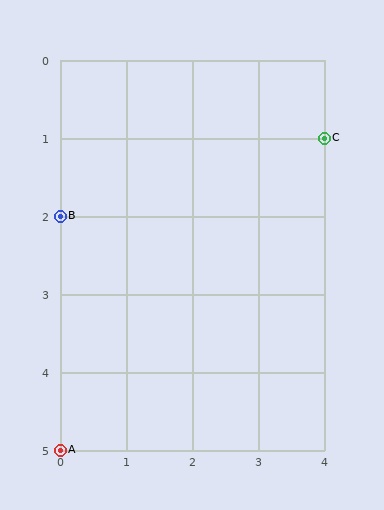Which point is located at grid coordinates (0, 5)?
Point A is at (0, 5).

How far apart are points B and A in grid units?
Points B and A are 3 rows apart.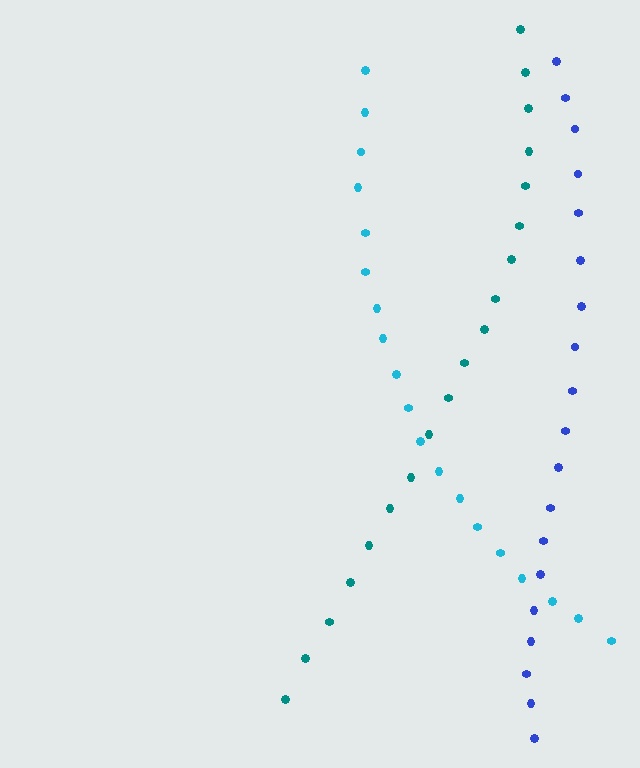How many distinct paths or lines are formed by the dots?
There are 3 distinct paths.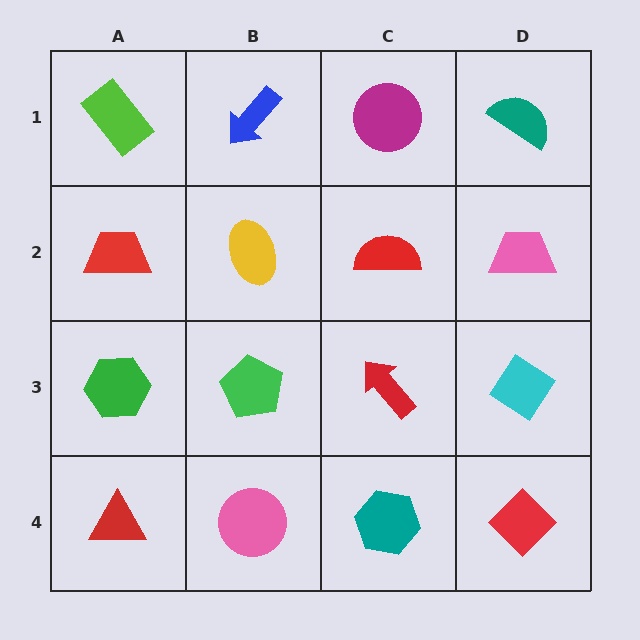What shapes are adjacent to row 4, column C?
A red arrow (row 3, column C), a pink circle (row 4, column B), a red diamond (row 4, column D).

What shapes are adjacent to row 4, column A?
A green hexagon (row 3, column A), a pink circle (row 4, column B).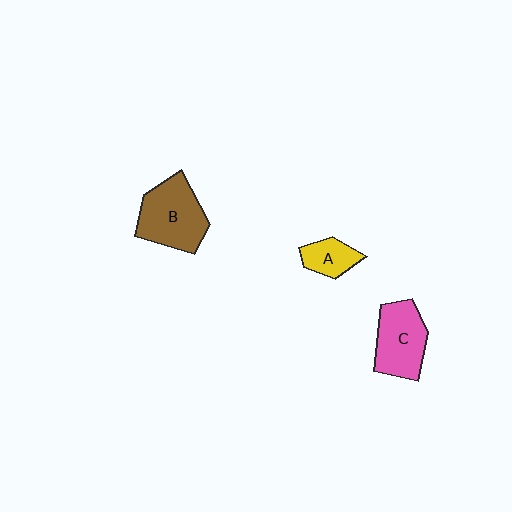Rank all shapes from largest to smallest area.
From largest to smallest: B (brown), C (pink), A (yellow).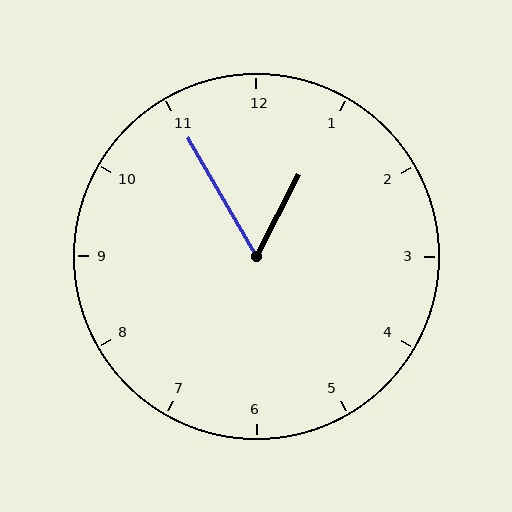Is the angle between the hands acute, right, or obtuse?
It is acute.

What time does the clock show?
12:55.